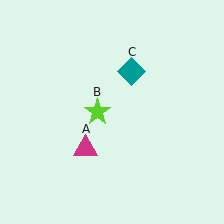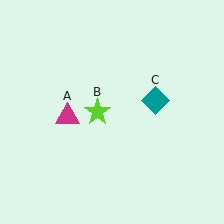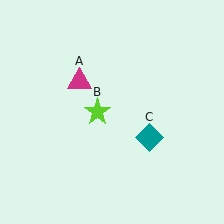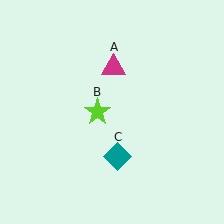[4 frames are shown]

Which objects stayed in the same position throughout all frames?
Lime star (object B) remained stationary.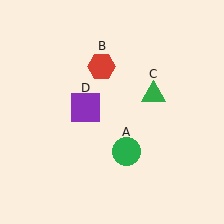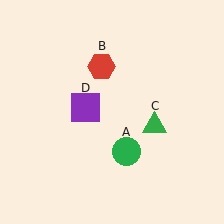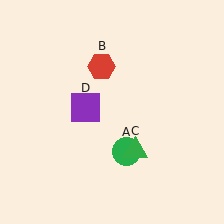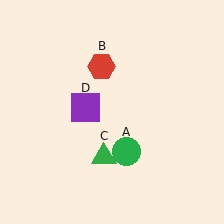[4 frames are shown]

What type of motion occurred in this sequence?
The green triangle (object C) rotated clockwise around the center of the scene.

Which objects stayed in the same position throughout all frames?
Green circle (object A) and red hexagon (object B) and purple square (object D) remained stationary.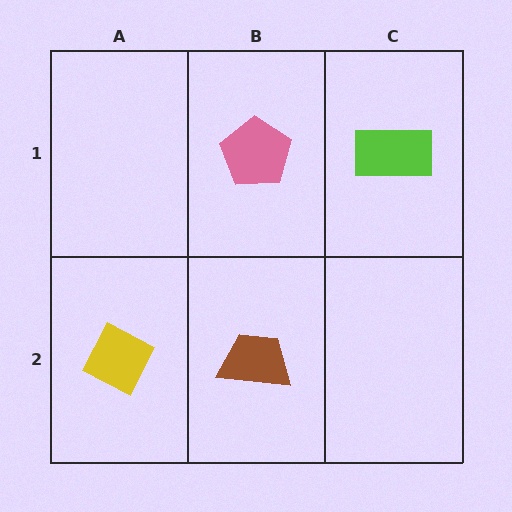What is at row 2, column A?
A yellow diamond.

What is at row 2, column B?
A brown trapezoid.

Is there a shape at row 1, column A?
No, that cell is empty.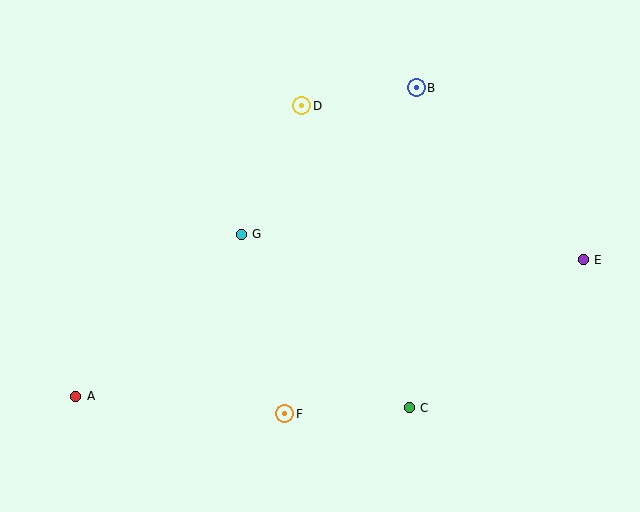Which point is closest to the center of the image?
Point G at (241, 235) is closest to the center.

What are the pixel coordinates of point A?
Point A is at (76, 396).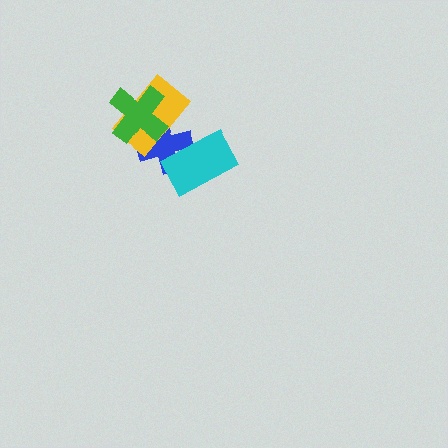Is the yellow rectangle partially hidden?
Yes, it is partially covered by another shape.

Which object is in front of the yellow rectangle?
The green cross is in front of the yellow rectangle.